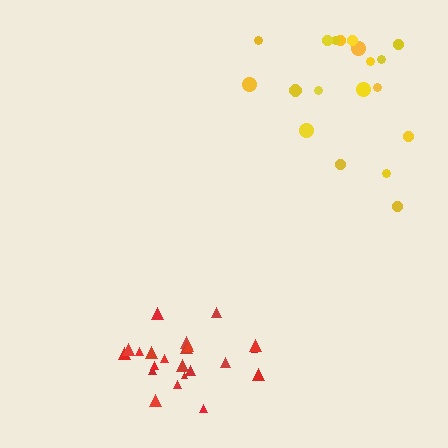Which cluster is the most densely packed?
Red.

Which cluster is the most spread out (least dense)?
Yellow.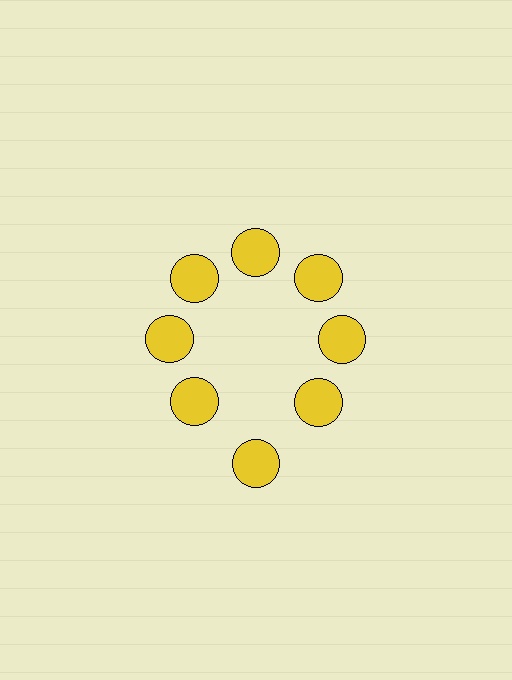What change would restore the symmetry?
The symmetry would be restored by moving it inward, back onto the ring so that all 8 circles sit at equal angles and equal distance from the center.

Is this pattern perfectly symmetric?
No. The 8 yellow circles are arranged in a ring, but one element near the 6 o'clock position is pushed outward from the center, breaking the 8-fold rotational symmetry.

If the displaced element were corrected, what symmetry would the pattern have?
It would have 8-fold rotational symmetry — the pattern would map onto itself every 45 degrees.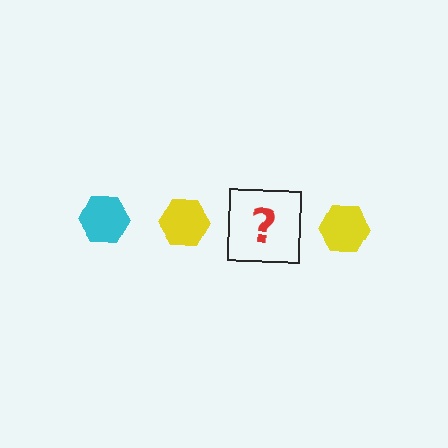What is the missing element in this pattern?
The missing element is a cyan hexagon.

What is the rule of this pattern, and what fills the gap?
The rule is that the pattern cycles through cyan, yellow hexagons. The gap should be filled with a cyan hexagon.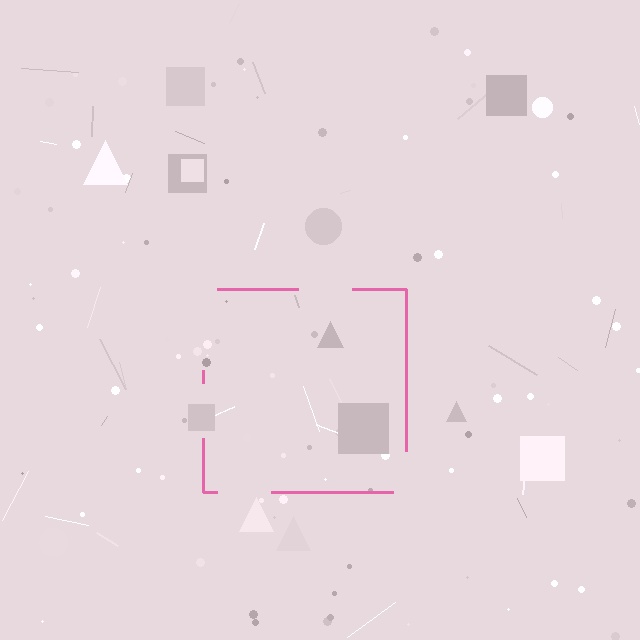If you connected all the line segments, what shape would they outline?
They would outline a square.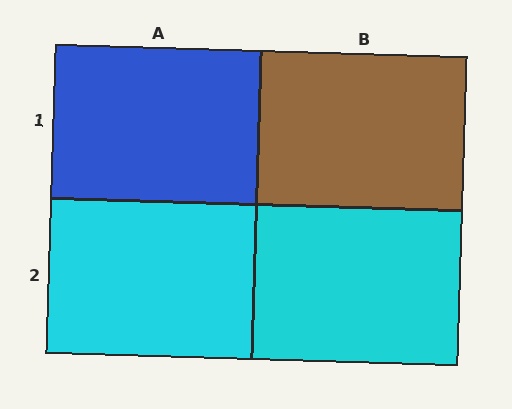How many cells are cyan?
2 cells are cyan.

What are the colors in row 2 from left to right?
Cyan, cyan.